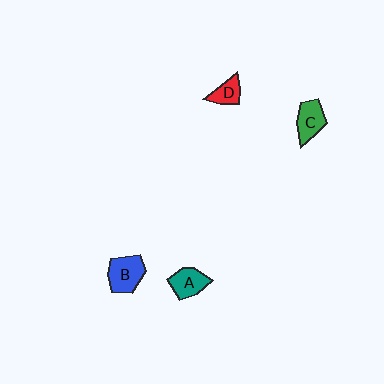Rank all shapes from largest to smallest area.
From largest to smallest: B (blue), C (green), A (teal), D (red).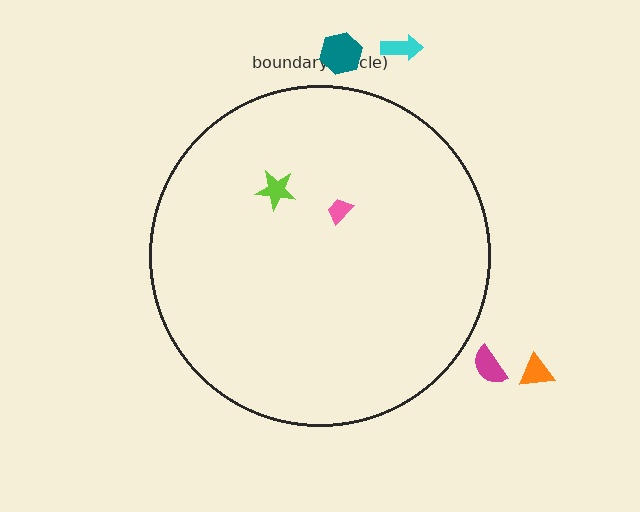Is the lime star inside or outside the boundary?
Inside.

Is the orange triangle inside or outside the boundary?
Outside.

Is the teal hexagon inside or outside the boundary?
Outside.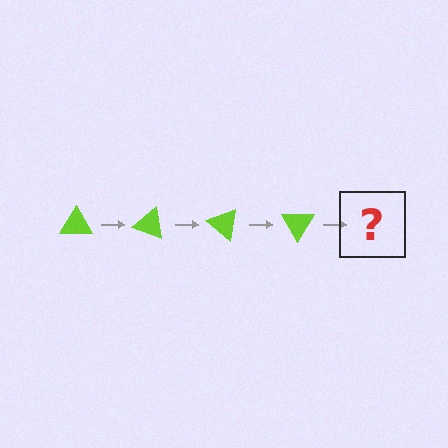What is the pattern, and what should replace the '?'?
The pattern is that the triangle rotates 20 degrees each step. The '?' should be a lime triangle rotated 80 degrees.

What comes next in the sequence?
The next element should be a lime triangle rotated 80 degrees.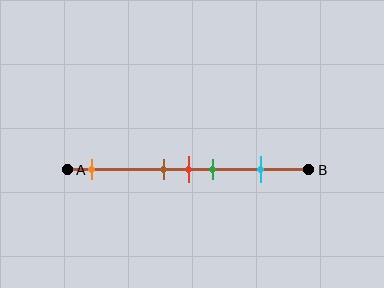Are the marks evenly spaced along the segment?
No, the marks are not evenly spaced.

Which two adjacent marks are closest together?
The brown and red marks are the closest adjacent pair.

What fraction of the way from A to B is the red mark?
The red mark is approximately 50% (0.5) of the way from A to B.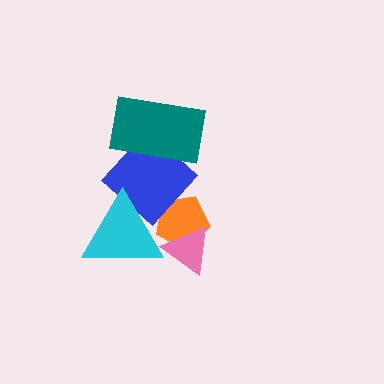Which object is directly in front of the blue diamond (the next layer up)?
The cyan triangle is directly in front of the blue diamond.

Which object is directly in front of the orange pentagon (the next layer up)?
The blue diamond is directly in front of the orange pentagon.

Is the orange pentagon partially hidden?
Yes, it is partially covered by another shape.